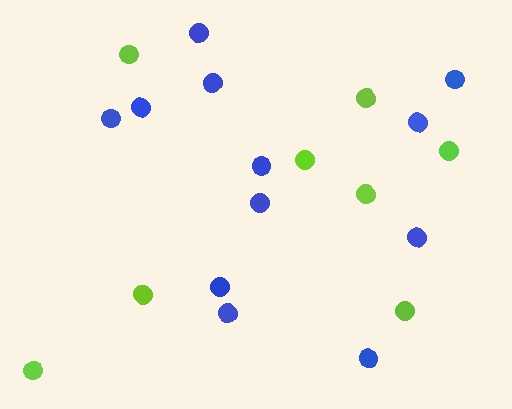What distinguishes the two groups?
There are 2 groups: one group of blue circles (12) and one group of lime circles (8).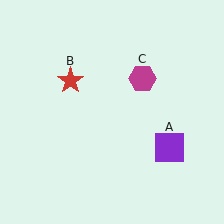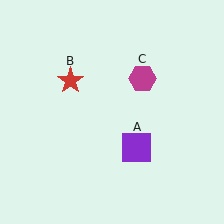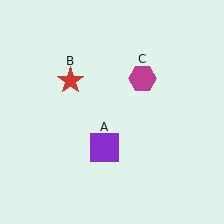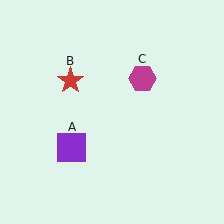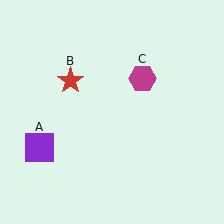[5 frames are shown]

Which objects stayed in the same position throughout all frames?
Red star (object B) and magenta hexagon (object C) remained stationary.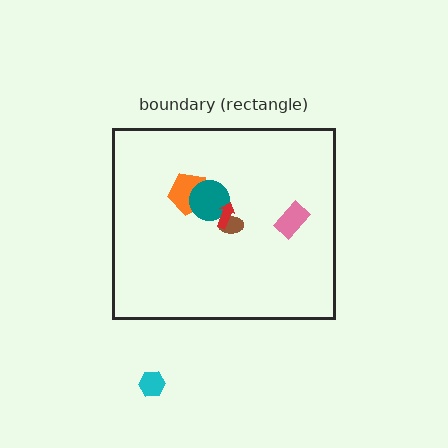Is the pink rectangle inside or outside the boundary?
Inside.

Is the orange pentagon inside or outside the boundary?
Inside.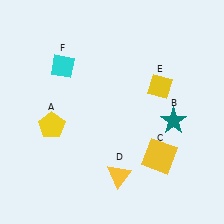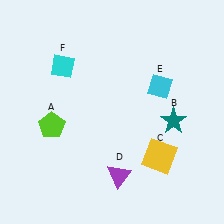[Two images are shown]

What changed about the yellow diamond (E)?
In Image 1, E is yellow. In Image 2, it changed to cyan.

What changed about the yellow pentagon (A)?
In Image 1, A is yellow. In Image 2, it changed to lime.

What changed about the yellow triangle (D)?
In Image 1, D is yellow. In Image 2, it changed to purple.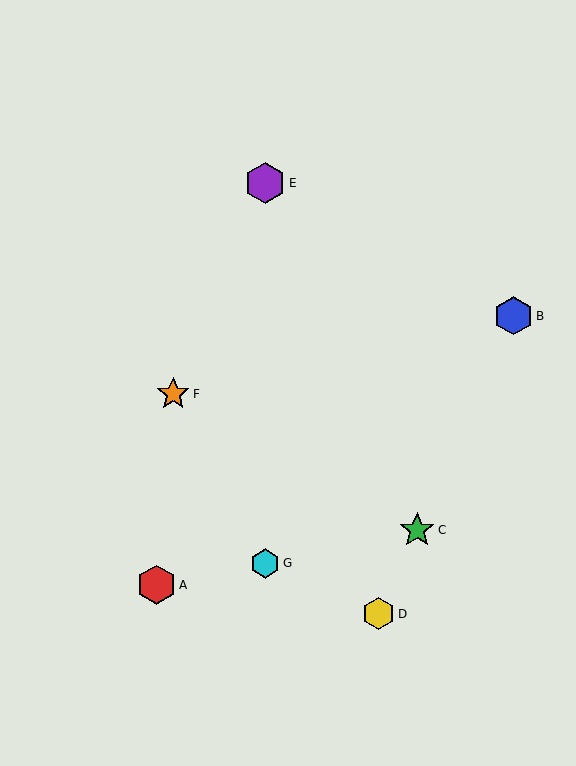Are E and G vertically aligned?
Yes, both are at x≈265.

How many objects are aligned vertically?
2 objects (E, G) are aligned vertically.